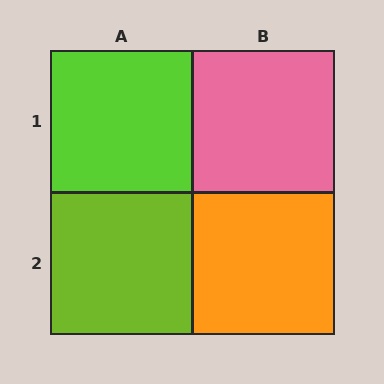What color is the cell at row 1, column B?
Pink.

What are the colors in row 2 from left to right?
Lime, orange.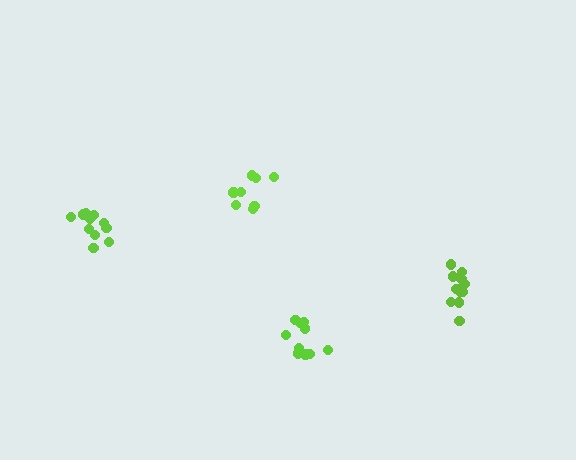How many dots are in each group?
Group 1: 11 dots, Group 2: 11 dots, Group 3: 8 dots, Group 4: 11 dots (41 total).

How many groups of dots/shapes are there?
There are 4 groups.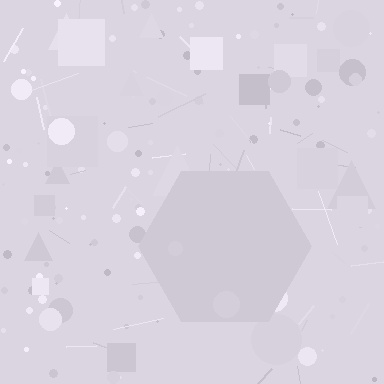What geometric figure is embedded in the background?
A hexagon is embedded in the background.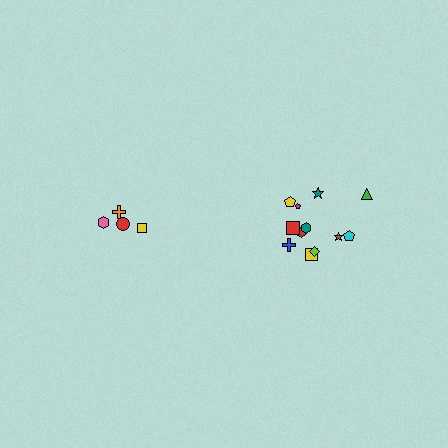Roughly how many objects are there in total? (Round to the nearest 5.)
Roughly 15 objects in total.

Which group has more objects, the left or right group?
The right group.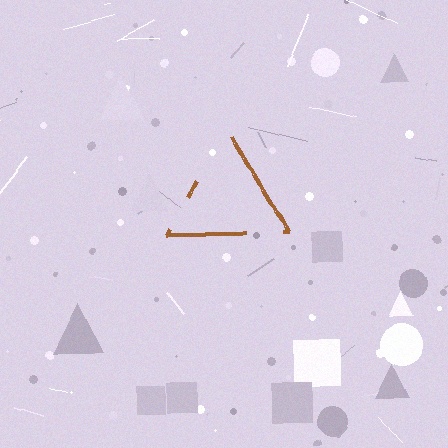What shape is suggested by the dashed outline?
The dashed outline suggests a triangle.